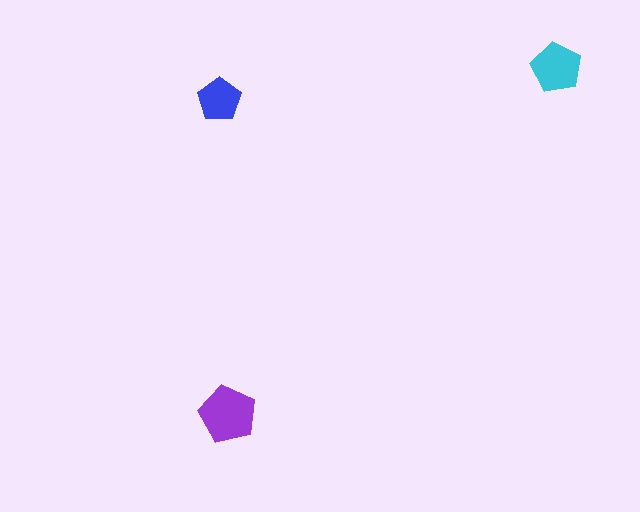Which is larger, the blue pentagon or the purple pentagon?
The purple one.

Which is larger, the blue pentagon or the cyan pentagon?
The cyan one.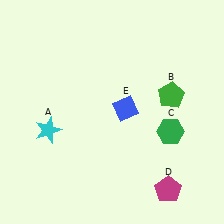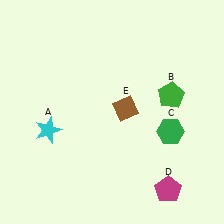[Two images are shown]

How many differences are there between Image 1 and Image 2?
There is 1 difference between the two images.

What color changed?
The diamond (E) changed from blue in Image 1 to brown in Image 2.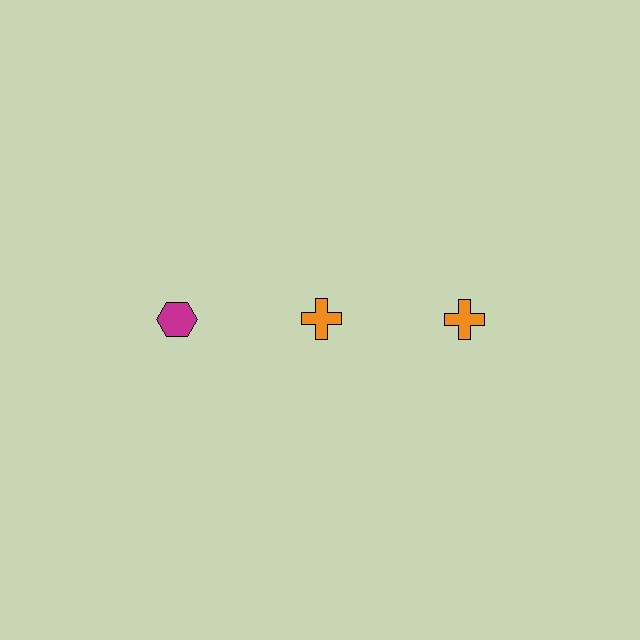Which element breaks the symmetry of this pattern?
The magenta hexagon in the top row, leftmost column breaks the symmetry. All other shapes are orange crosses.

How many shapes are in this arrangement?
There are 3 shapes arranged in a grid pattern.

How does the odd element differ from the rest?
It differs in both color (magenta instead of orange) and shape (hexagon instead of cross).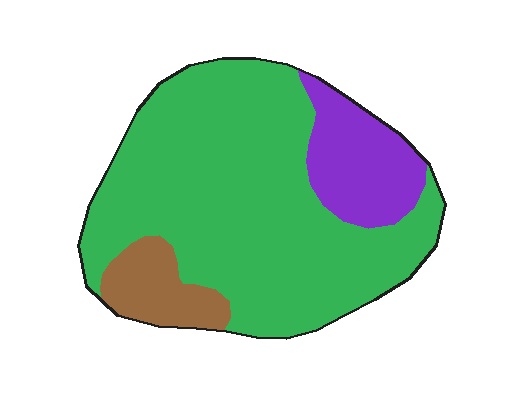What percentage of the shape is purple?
Purple takes up about one sixth (1/6) of the shape.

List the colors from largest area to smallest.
From largest to smallest: green, purple, brown.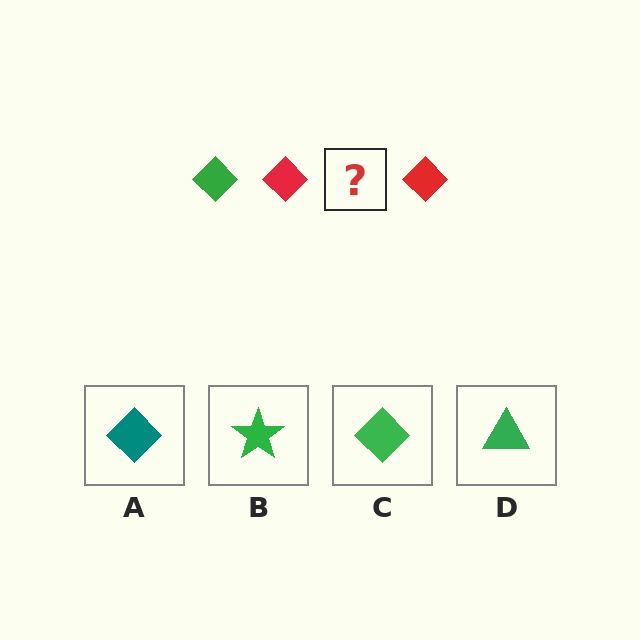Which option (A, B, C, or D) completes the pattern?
C.